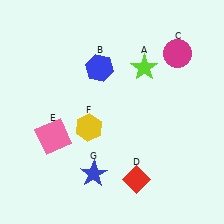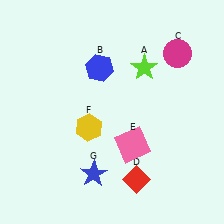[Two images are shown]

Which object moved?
The pink square (E) moved right.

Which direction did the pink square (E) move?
The pink square (E) moved right.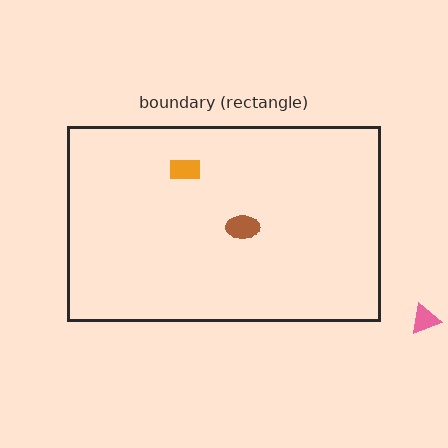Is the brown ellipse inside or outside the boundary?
Inside.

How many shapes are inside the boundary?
2 inside, 1 outside.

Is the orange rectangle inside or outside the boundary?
Inside.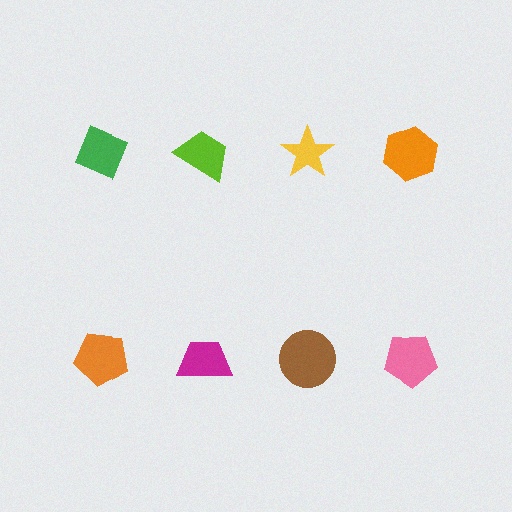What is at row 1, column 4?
An orange hexagon.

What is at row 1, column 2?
A lime trapezoid.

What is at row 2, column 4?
A pink pentagon.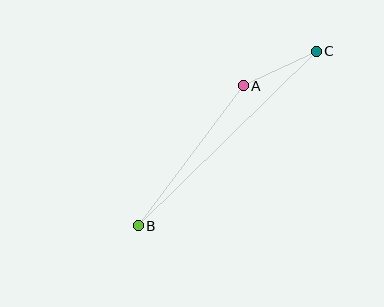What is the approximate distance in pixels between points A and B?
The distance between A and B is approximately 175 pixels.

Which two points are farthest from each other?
Points B and C are farthest from each other.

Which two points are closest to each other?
Points A and C are closest to each other.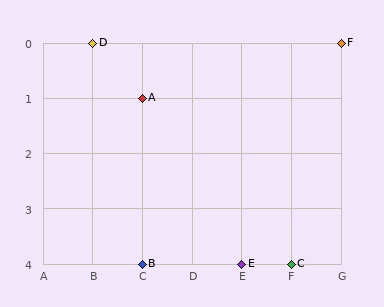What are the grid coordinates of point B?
Point B is at grid coordinates (C, 4).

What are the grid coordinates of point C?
Point C is at grid coordinates (F, 4).